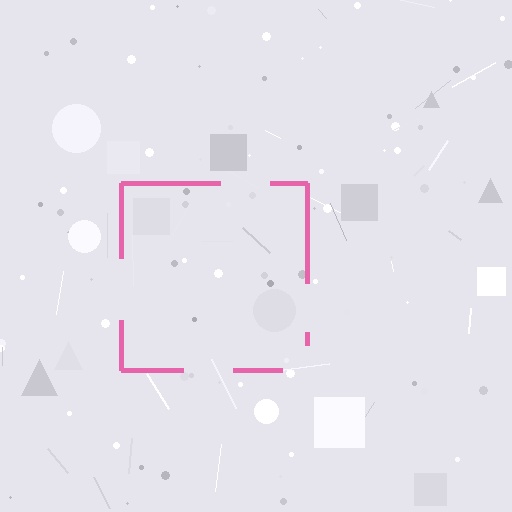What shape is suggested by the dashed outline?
The dashed outline suggests a square.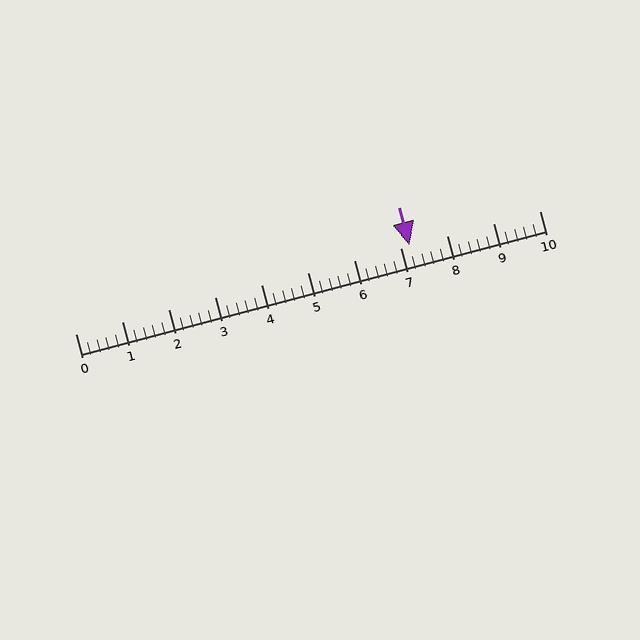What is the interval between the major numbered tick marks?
The major tick marks are spaced 1 units apart.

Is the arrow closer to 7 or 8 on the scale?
The arrow is closer to 7.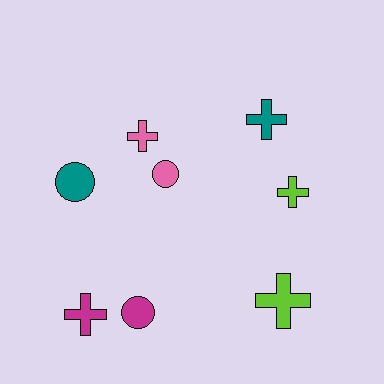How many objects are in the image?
There are 8 objects.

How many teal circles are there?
There is 1 teal circle.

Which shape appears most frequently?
Cross, with 5 objects.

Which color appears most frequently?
Magenta, with 2 objects.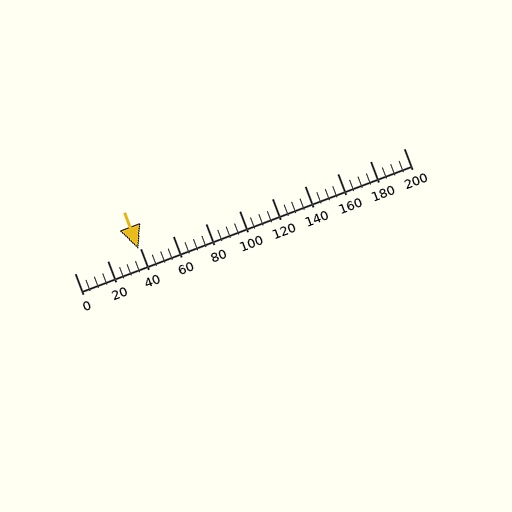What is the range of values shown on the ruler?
The ruler shows values from 0 to 200.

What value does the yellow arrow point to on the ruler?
The yellow arrow points to approximately 39.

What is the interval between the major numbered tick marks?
The major tick marks are spaced 20 units apart.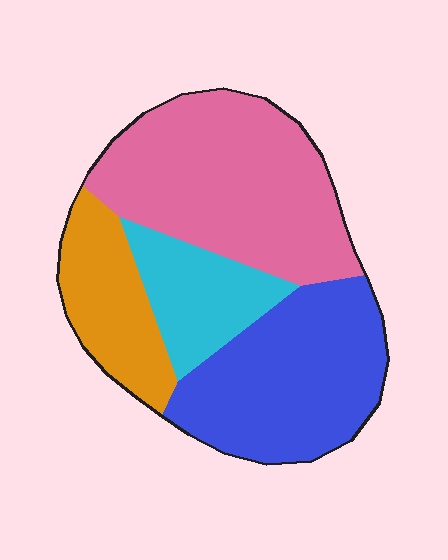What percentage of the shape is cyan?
Cyan takes up about one eighth (1/8) of the shape.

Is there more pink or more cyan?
Pink.